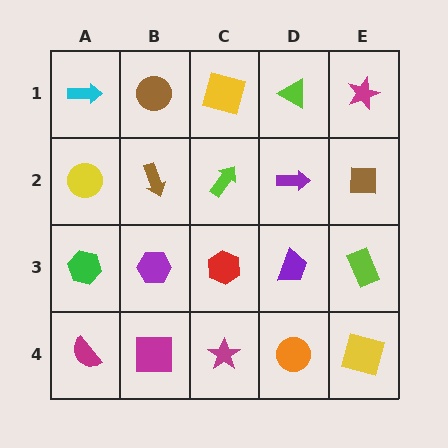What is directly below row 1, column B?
A brown arrow.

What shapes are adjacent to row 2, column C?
A yellow square (row 1, column C), a red hexagon (row 3, column C), a brown arrow (row 2, column B), a purple arrow (row 2, column D).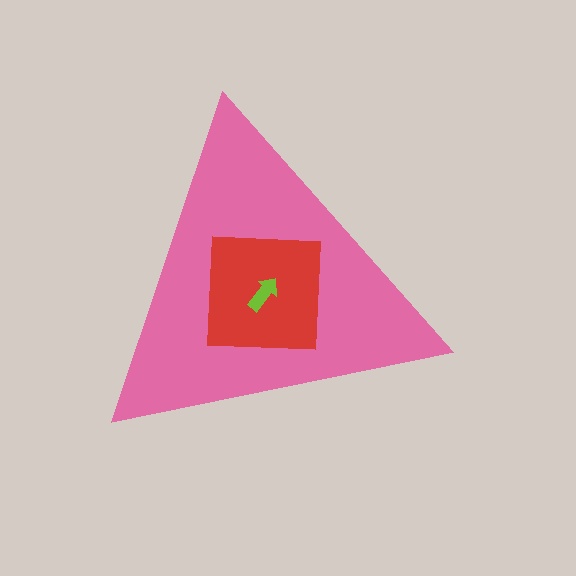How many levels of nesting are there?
3.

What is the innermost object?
The lime arrow.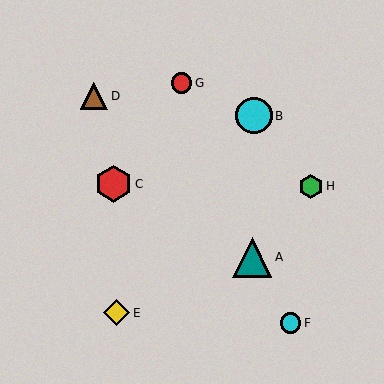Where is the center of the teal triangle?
The center of the teal triangle is at (252, 257).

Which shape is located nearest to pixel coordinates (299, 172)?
The green hexagon (labeled H) at (311, 186) is nearest to that location.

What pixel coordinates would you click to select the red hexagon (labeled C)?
Click at (113, 184) to select the red hexagon C.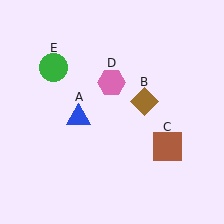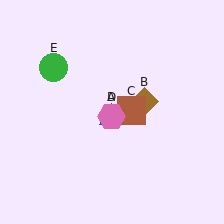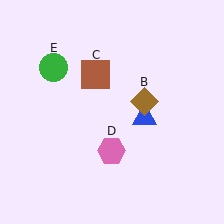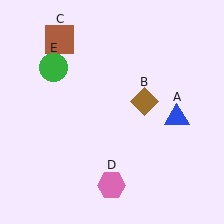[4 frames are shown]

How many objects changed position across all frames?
3 objects changed position: blue triangle (object A), brown square (object C), pink hexagon (object D).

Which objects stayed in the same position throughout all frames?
Brown diamond (object B) and green circle (object E) remained stationary.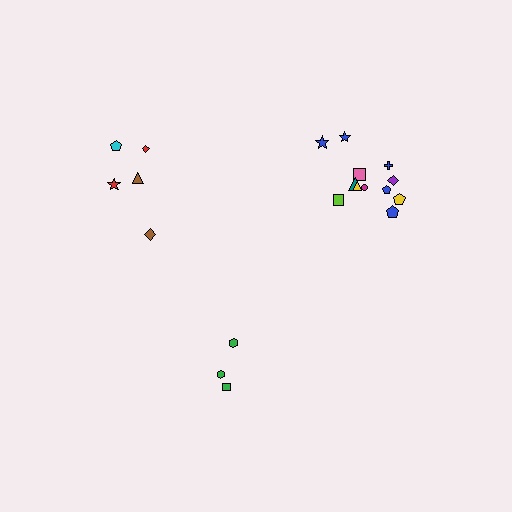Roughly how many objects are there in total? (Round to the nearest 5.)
Roughly 20 objects in total.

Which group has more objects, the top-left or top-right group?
The top-right group.